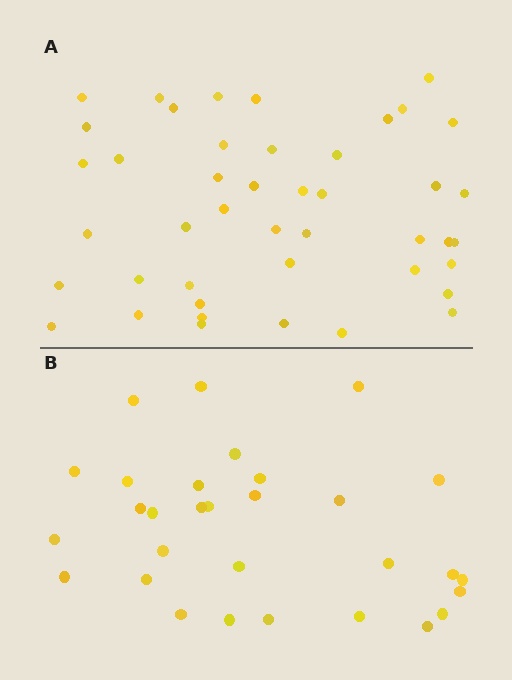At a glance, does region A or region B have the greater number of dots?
Region A (the top region) has more dots.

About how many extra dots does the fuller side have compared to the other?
Region A has approximately 15 more dots than region B.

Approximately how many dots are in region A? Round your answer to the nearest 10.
About 40 dots. (The exact count is 44, which rounds to 40.)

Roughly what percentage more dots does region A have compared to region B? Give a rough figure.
About 45% more.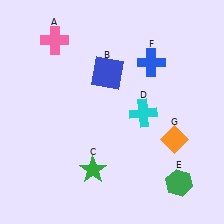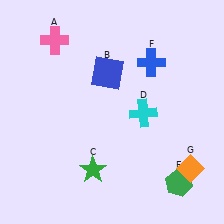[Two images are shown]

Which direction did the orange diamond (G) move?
The orange diamond (G) moved down.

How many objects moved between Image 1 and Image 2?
1 object moved between the two images.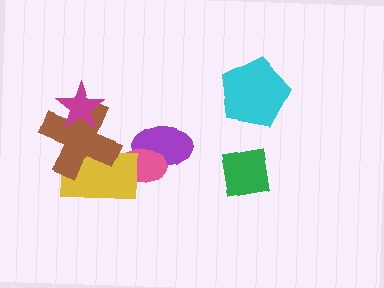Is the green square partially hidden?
No, no other shape covers it.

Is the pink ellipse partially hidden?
Yes, it is partially covered by another shape.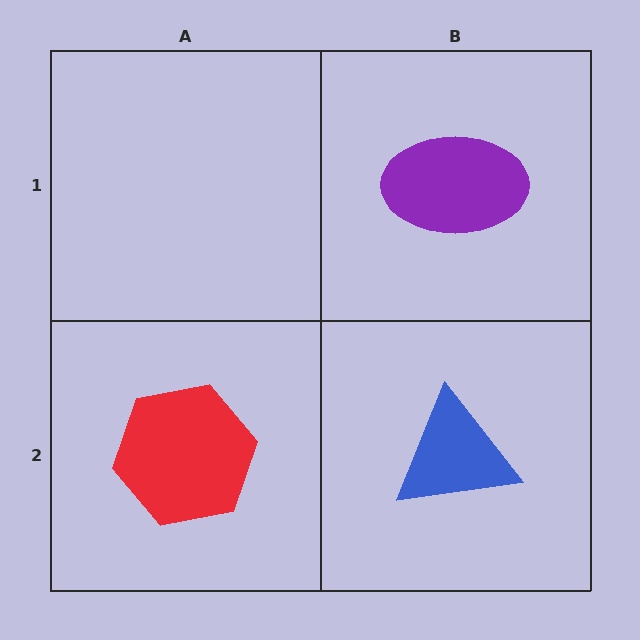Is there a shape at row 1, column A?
No, that cell is empty.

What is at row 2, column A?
A red hexagon.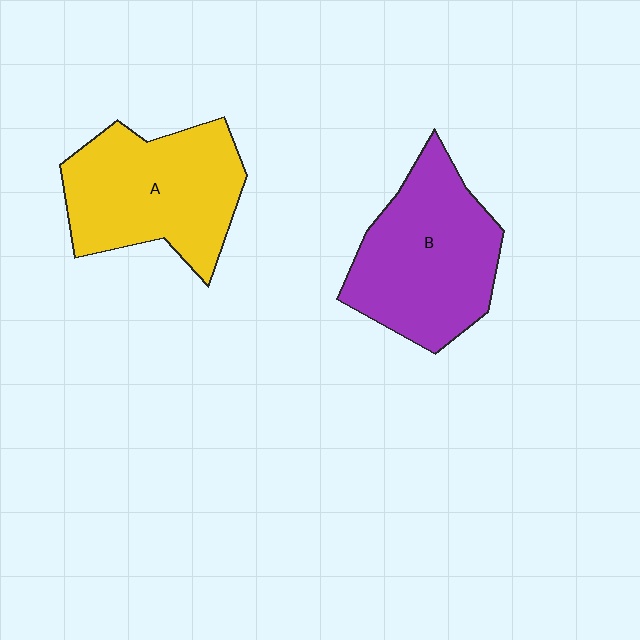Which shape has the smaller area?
Shape A (yellow).